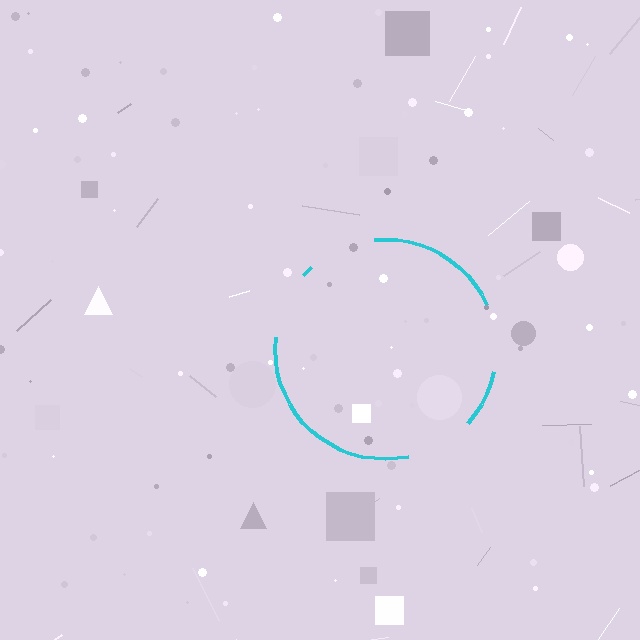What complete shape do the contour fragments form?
The contour fragments form a circle.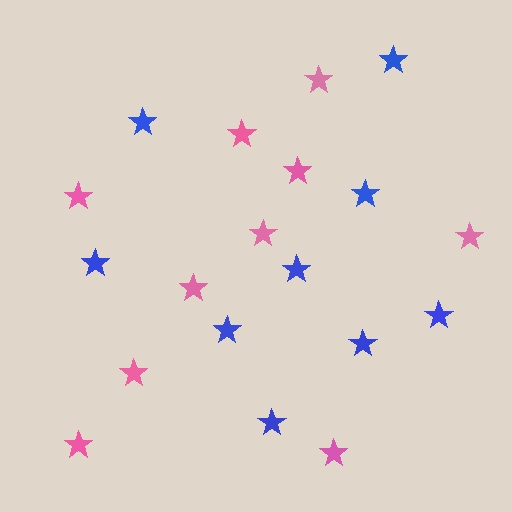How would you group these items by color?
There are 2 groups: one group of pink stars (10) and one group of blue stars (9).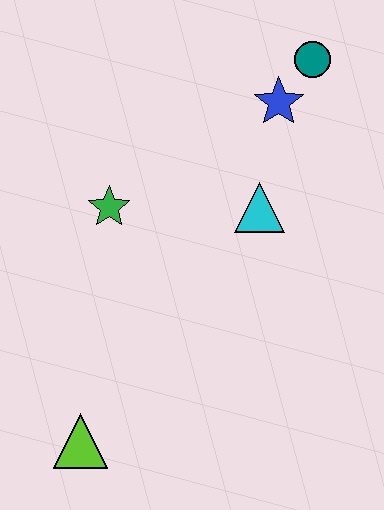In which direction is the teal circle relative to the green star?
The teal circle is to the right of the green star.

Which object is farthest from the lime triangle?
The teal circle is farthest from the lime triangle.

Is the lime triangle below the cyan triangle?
Yes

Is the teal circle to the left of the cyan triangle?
No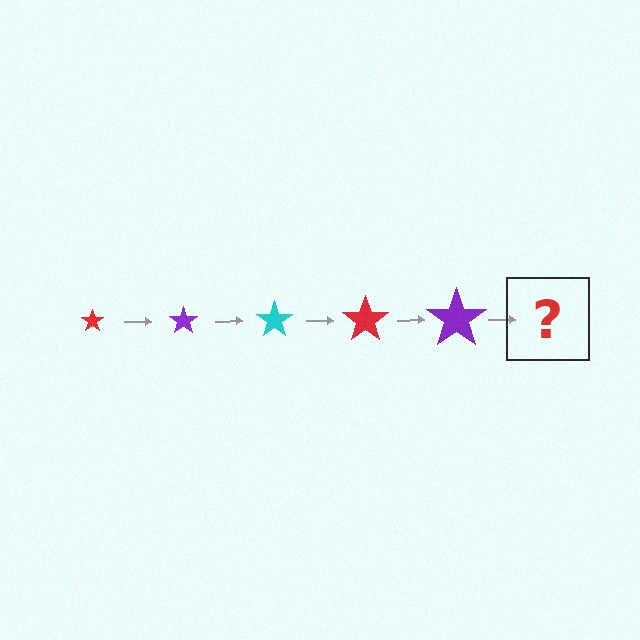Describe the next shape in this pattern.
It should be a cyan star, larger than the previous one.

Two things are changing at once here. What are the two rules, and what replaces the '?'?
The two rules are that the star grows larger each step and the color cycles through red, purple, and cyan. The '?' should be a cyan star, larger than the previous one.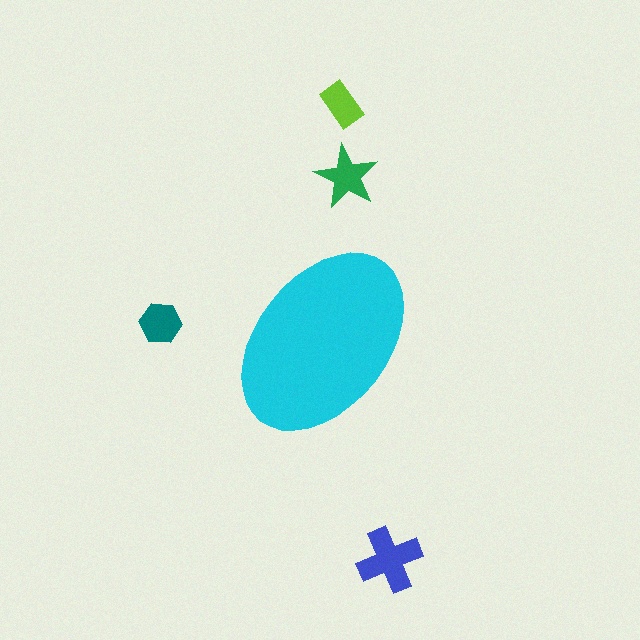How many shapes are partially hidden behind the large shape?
0 shapes are partially hidden.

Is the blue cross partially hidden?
No, the blue cross is fully visible.